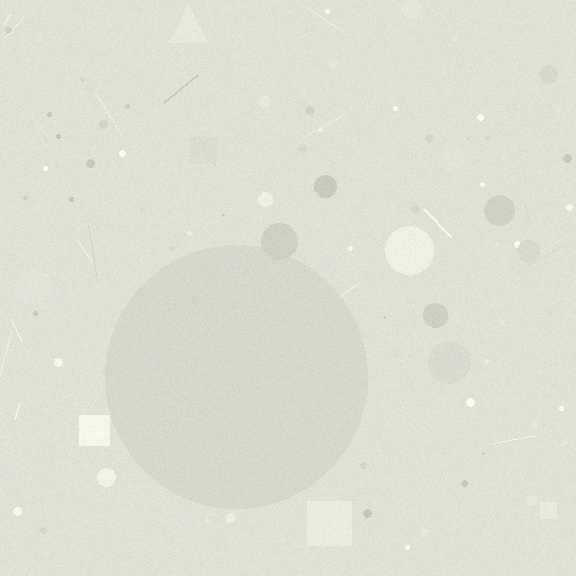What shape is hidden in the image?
A circle is hidden in the image.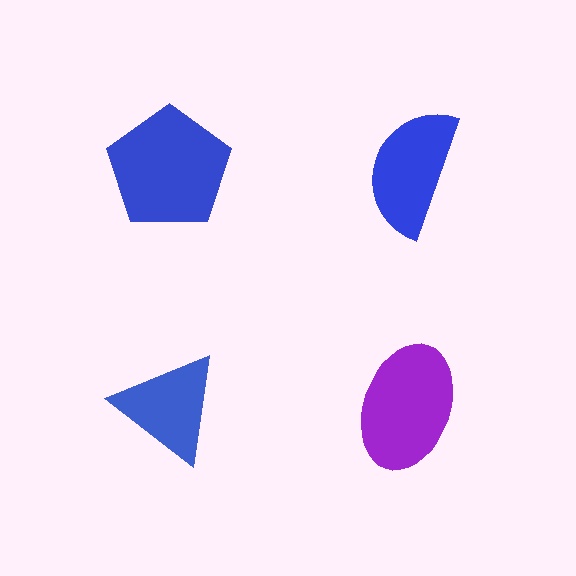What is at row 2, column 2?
A purple ellipse.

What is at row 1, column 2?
A blue semicircle.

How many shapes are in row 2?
2 shapes.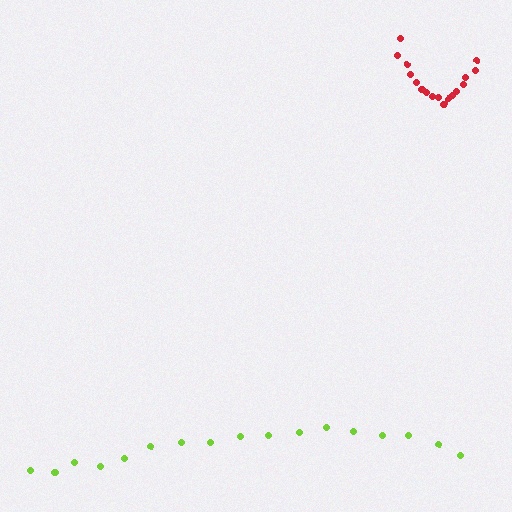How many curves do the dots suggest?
There are 2 distinct paths.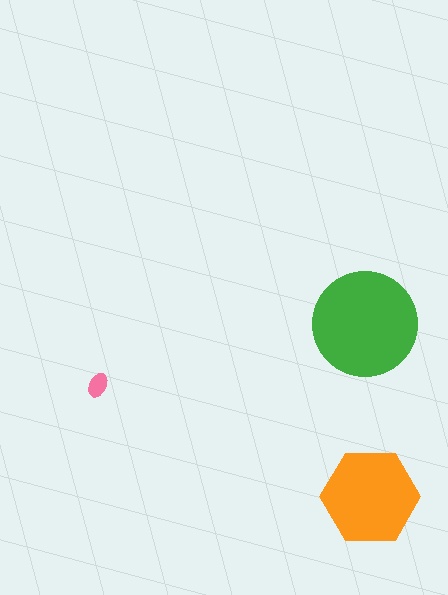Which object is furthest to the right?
The orange hexagon is rightmost.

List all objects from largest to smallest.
The green circle, the orange hexagon, the pink ellipse.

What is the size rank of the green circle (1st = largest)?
1st.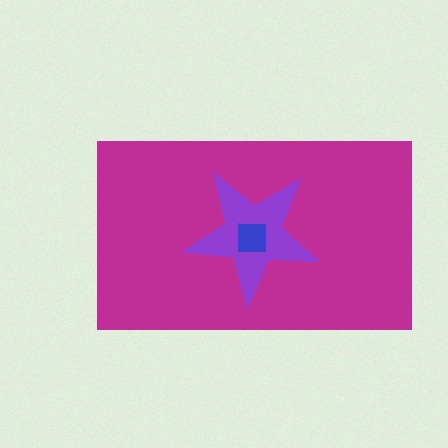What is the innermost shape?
The blue square.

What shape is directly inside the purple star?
The blue square.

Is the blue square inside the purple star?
Yes.